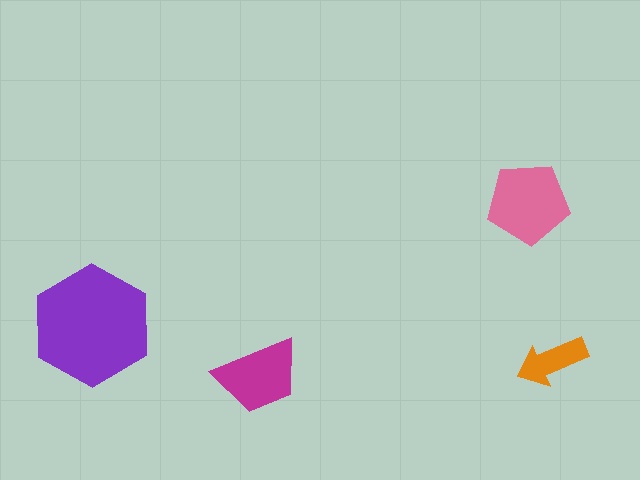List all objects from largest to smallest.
The purple hexagon, the pink pentagon, the magenta trapezoid, the orange arrow.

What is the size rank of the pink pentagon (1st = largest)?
2nd.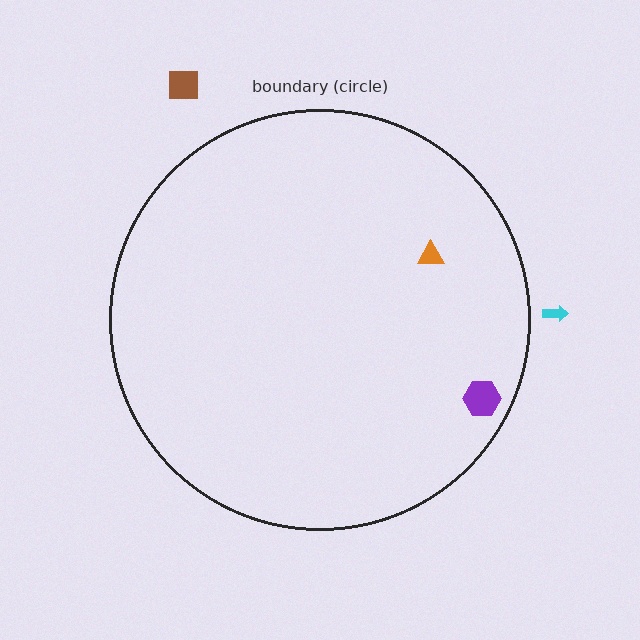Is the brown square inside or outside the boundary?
Outside.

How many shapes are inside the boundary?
2 inside, 2 outside.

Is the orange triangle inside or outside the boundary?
Inside.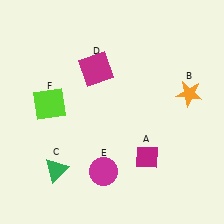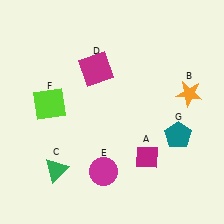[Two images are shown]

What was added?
A teal pentagon (G) was added in Image 2.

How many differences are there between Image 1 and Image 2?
There is 1 difference between the two images.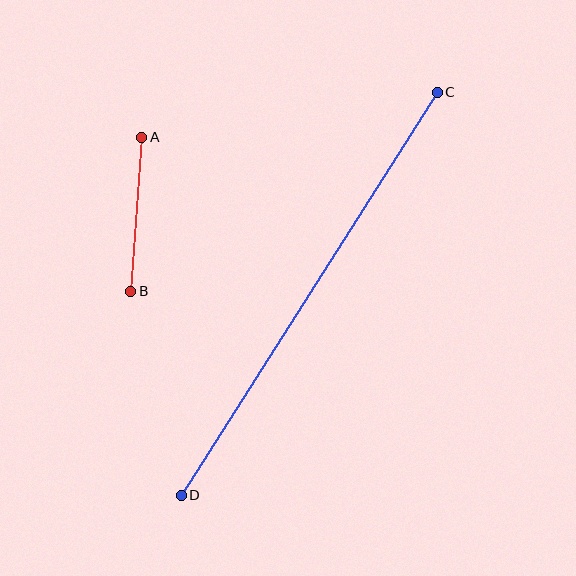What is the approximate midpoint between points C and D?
The midpoint is at approximately (309, 294) pixels.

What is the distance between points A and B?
The distance is approximately 154 pixels.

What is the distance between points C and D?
The distance is approximately 478 pixels.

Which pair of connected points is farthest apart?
Points C and D are farthest apart.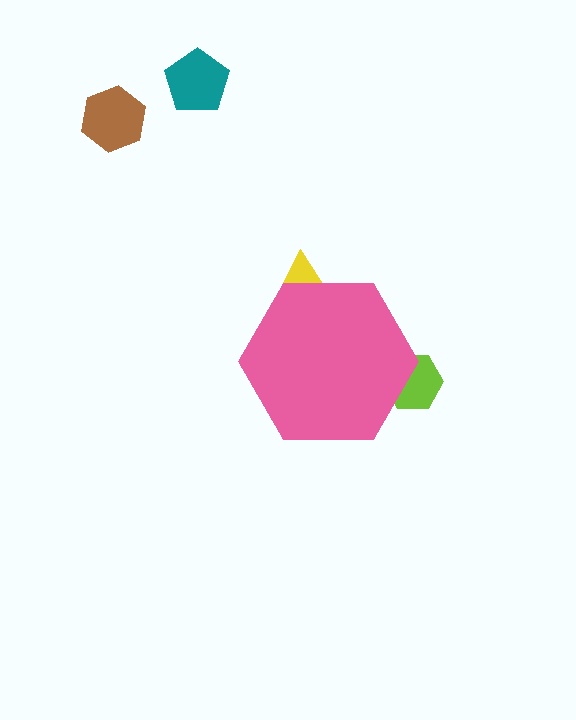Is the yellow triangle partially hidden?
Yes, the yellow triangle is partially hidden behind the pink hexagon.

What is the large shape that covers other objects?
A pink hexagon.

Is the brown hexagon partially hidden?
No, the brown hexagon is fully visible.